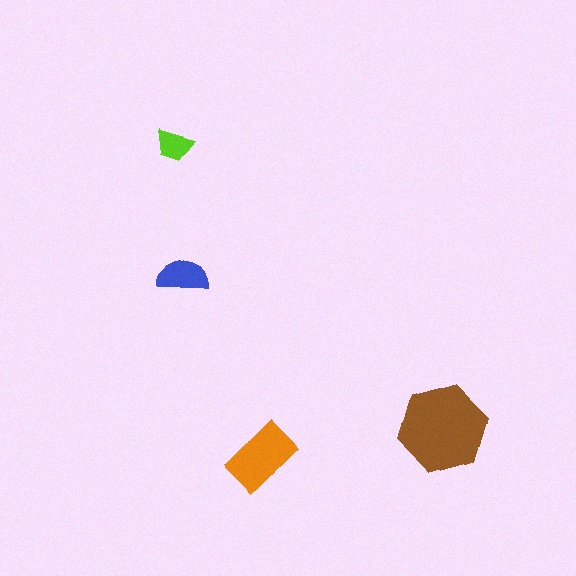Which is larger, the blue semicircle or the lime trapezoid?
The blue semicircle.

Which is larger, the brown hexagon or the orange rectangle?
The brown hexagon.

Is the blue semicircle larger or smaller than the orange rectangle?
Smaller.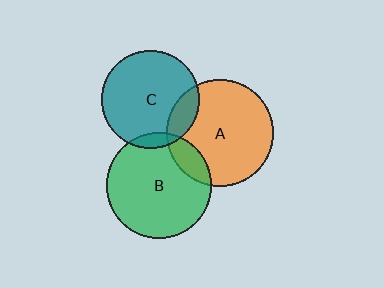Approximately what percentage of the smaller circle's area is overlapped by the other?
Approximately 15%.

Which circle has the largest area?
Circle A (orange).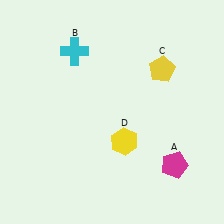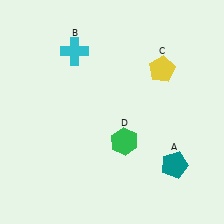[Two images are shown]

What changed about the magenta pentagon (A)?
In Image 1, A is magenta. In Image 2, it changed to teal.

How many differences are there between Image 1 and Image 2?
There are 2 differences between the two images.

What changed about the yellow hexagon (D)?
In Image 1, D is yellow. In Image 2, it changed to green.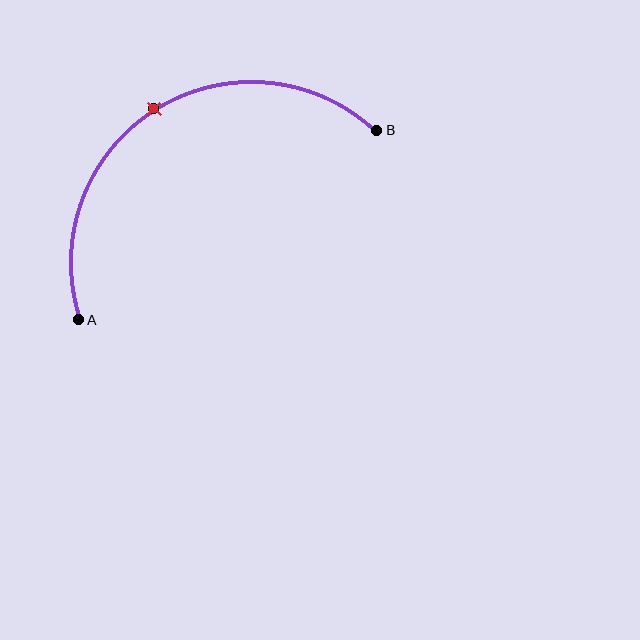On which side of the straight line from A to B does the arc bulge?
The arc bulges above the straight line connecting A and B.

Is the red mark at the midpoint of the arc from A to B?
Yes. The red mark lies on the arc at equal arc-length from both A and B — it is the arc midpoint.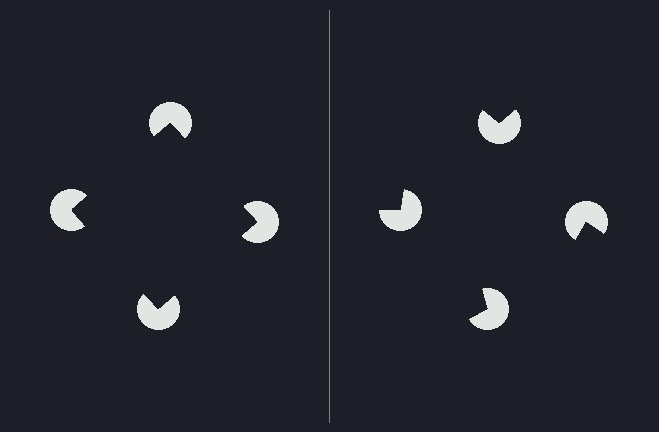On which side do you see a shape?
An illusory square appears on the left side. On the right side the wedge cuts are rotated, so no coherent shape forms.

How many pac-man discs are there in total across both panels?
8 — 4 on each side.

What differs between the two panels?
The pac-man discs are positioned identically on both sides; only the wedge orientations differ. On the left they align to a square; on the right they are misaligned.